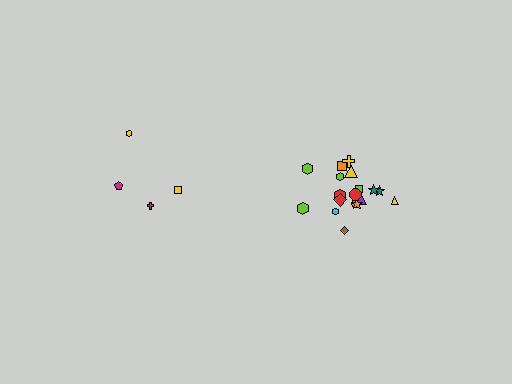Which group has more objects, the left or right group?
The right group.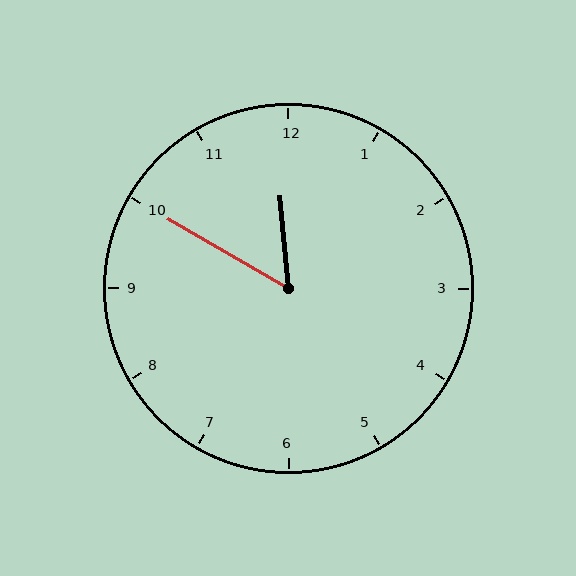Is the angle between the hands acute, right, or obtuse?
It is acute.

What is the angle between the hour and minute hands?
Approximately 55 degrees.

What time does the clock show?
11:50.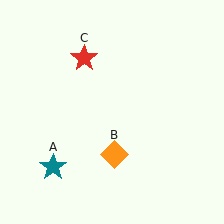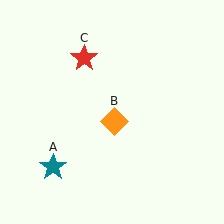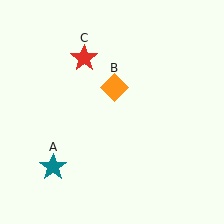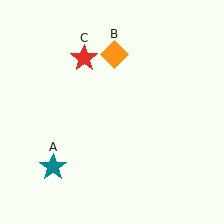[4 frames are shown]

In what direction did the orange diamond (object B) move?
The orange diamond (object B) moved up.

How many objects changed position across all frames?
1 object changed position: orange diamond (object B).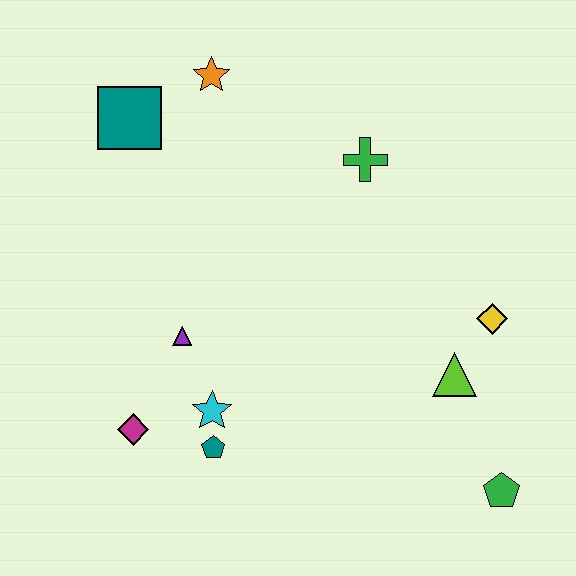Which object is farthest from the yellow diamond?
The teal square is farthest from the yellow diamond.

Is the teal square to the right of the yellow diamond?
No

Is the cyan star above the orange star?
No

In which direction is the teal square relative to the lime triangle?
The teal square is to the left of the lime triangle.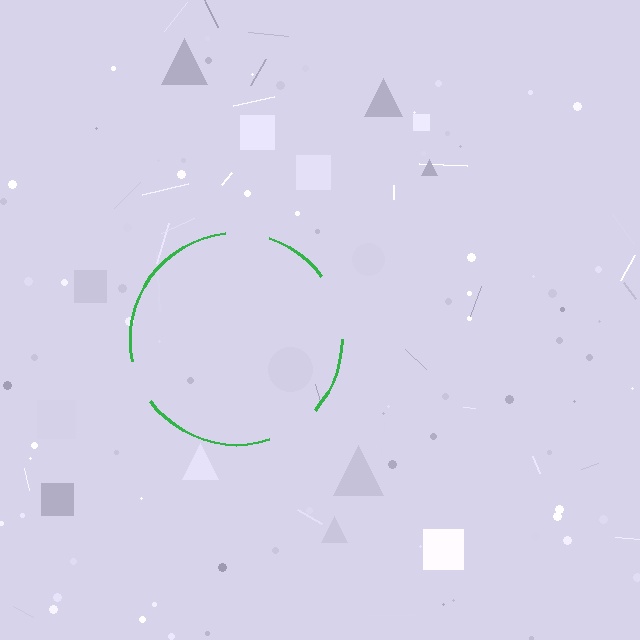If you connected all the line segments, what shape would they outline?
They would outline a circle.